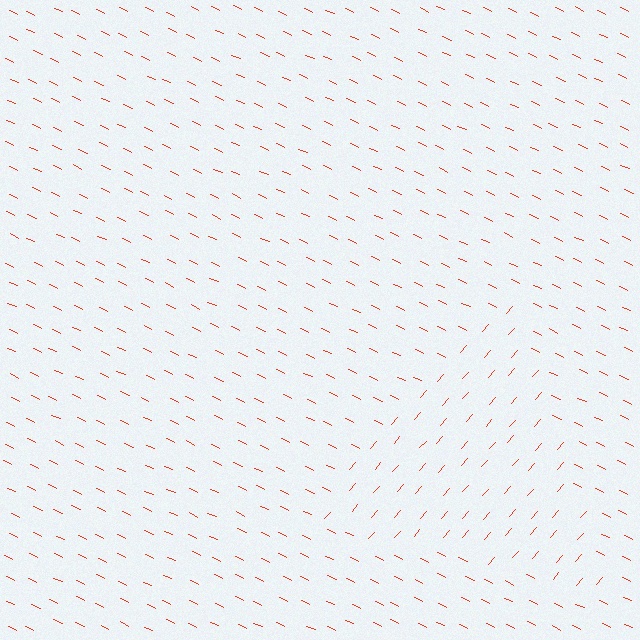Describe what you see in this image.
The image is filled with small red line segments. A triangle region in the image has lines oriented differently from the surrounding lines, creating a visible texture boundary.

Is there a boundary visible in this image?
Yes, there is a texture boundary formed by a change in line orientation.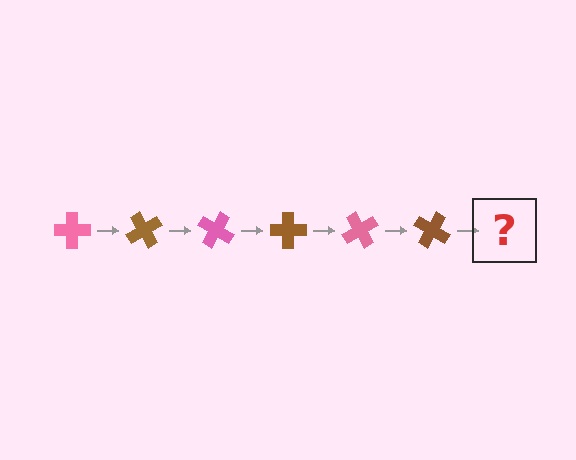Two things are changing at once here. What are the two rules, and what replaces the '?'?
The two rules are that it rotates 60 degrees each step and the color cycles through pink and brown. The '?' should be a pink cross, rotated 360 degrees from the start.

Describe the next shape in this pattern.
It should be a pink cross, rotated 360 degrees from the start.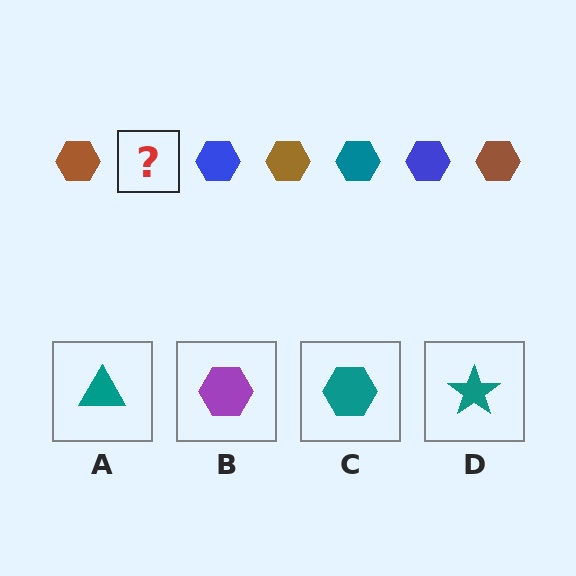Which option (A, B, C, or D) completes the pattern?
C.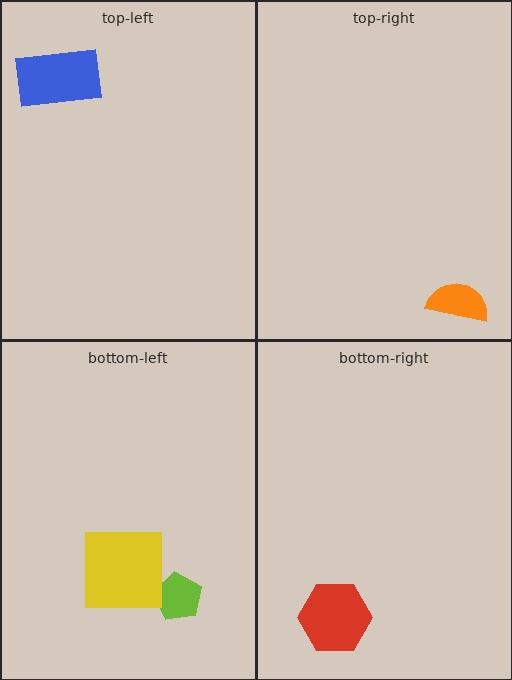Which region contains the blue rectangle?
The top-left region.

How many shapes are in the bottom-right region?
1.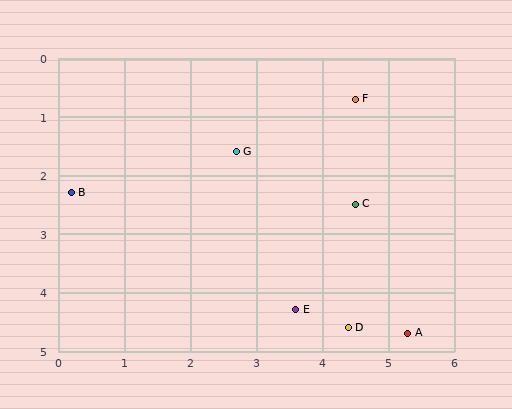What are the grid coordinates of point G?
Point G is at approximately (2.7, 1.6).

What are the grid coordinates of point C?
Point C is at approximately (4.5, 2.5).